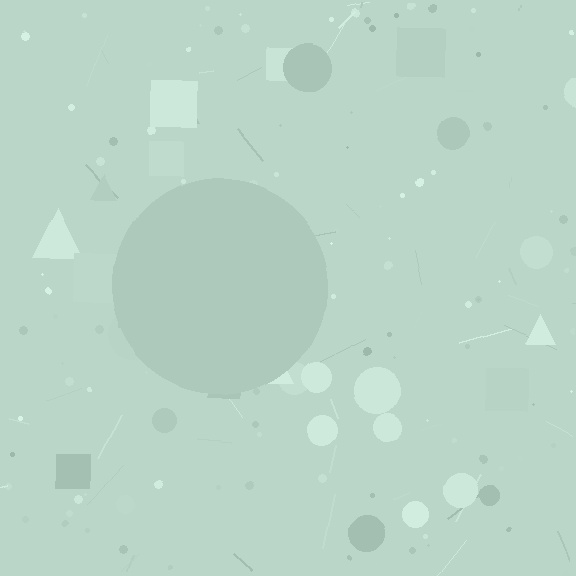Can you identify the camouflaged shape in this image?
The camouflaged shape is a circle.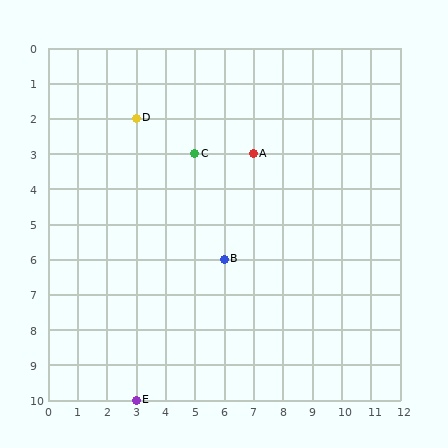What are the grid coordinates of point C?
Point C is at grid coordinates (5, 3).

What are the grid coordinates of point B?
Point B is at grid coordinates (6, 6).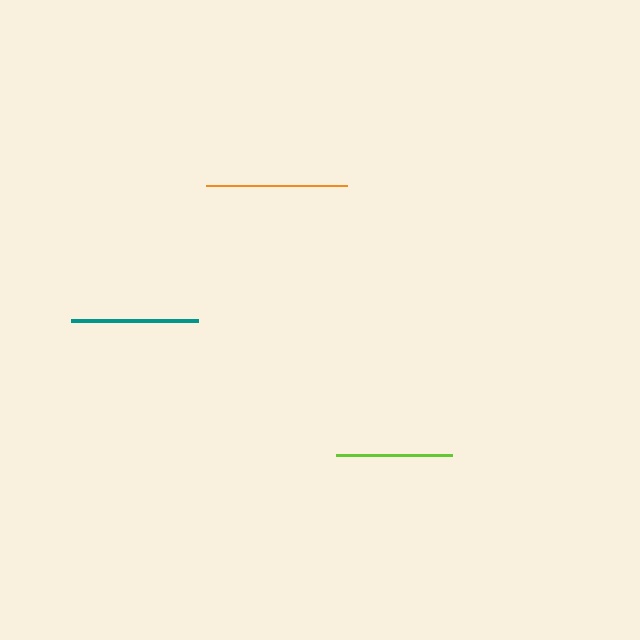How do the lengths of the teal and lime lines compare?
The teal and lime lines are approximately the same length.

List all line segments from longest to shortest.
From longest to shortest: orange, teal, lime.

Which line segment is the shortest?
The lime line is the shortest at approximately 117 pixels.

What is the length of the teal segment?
The teal segment is approximately 127 pixels long.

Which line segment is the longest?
The orange line is the longest at approximately 141 pixels.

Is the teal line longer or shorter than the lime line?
The teal line is longer than the lime line.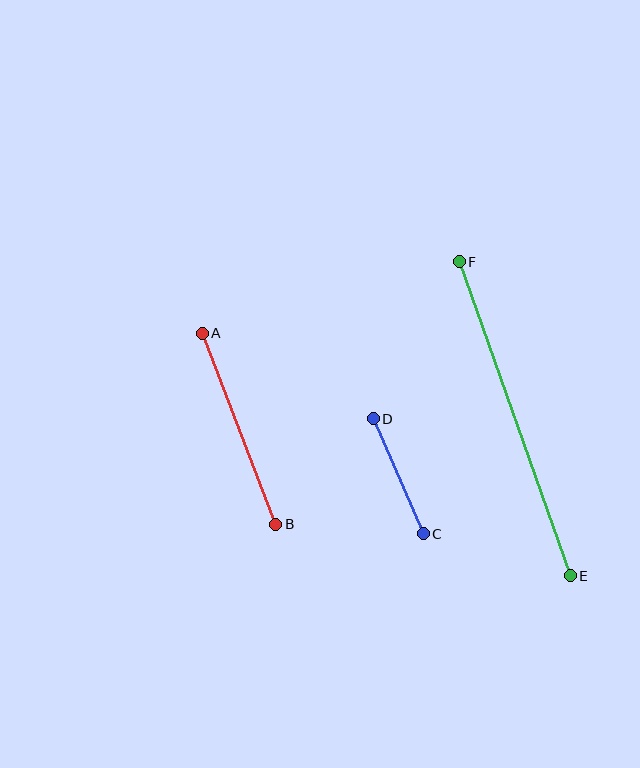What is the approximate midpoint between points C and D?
The midpoint is at approximately (398, 476) pixels.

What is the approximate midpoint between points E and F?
The midpoint is at approximately (515, 419) pixels.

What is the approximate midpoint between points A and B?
The midpoint is at approximately (239, 429) pixels.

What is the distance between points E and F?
The distance is approximately 333 pixels.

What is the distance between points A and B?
The distance is approximately 205 pixels.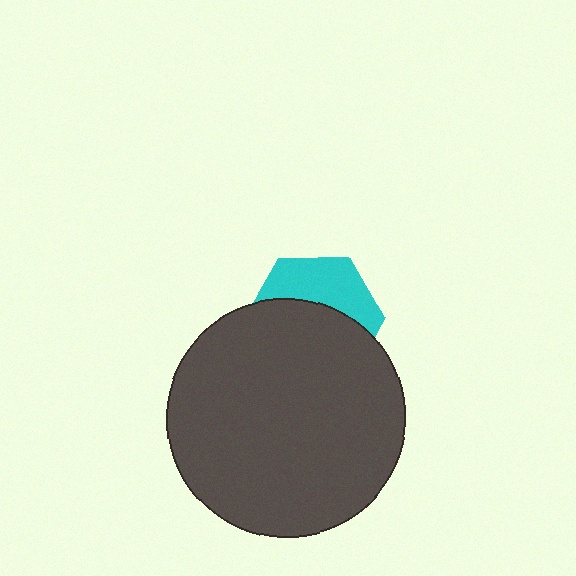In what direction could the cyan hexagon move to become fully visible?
The cyan hexagon could move up. That would shift it out from behind the dark gray circle entirely.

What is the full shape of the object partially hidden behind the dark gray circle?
The partially hidden object is a cyan hexagon.